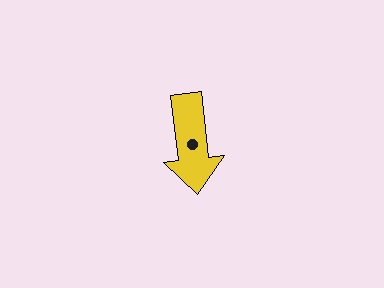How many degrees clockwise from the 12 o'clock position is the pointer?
Approximately 173 degrees.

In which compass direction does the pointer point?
South.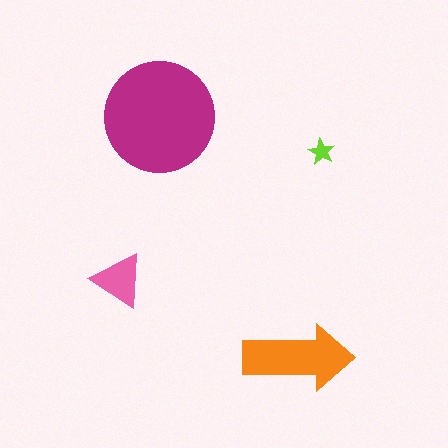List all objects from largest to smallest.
The magenta circle, the orange arrow, the pink triangle, the lime star.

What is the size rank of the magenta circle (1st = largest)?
1st.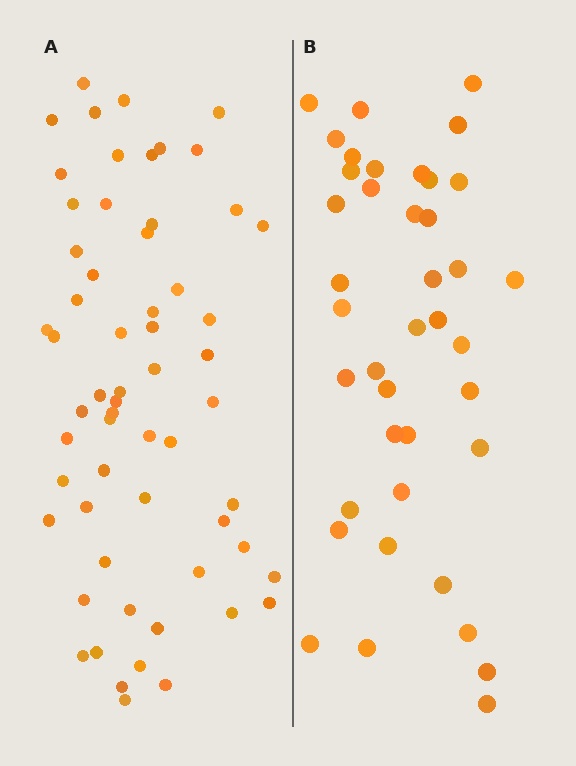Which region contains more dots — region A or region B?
Region A (the left region) has more dots.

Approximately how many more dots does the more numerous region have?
Region A has approximately 20 more dots than region B.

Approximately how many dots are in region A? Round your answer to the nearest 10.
About 60 dots.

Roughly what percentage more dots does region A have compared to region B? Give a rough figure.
About 50% more.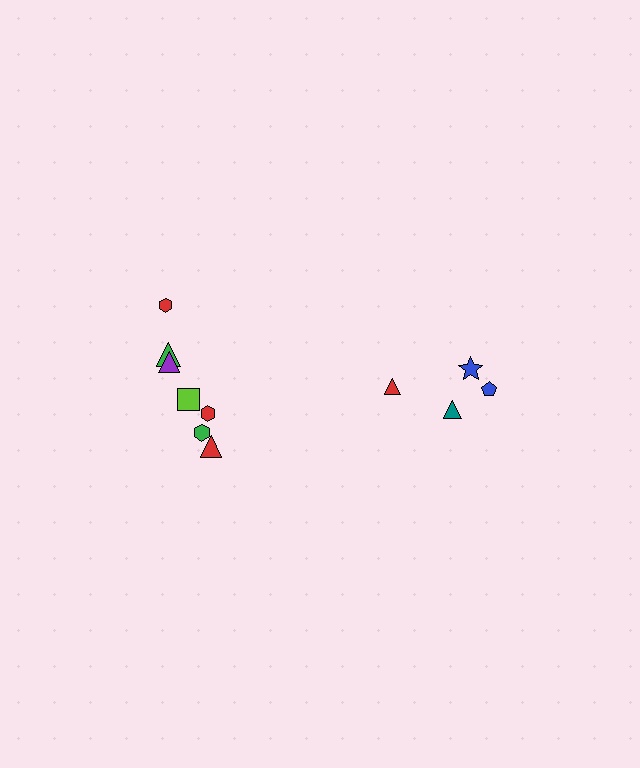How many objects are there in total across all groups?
There are 11 objects.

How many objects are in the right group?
There are 4 objects.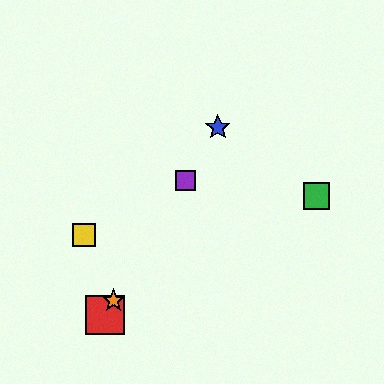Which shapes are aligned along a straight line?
The red square, the blue star, the purple square, the orange star are aligned along a straight line.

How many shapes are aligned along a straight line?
4 shapes (the red square, the blue star, the purple square, the orange star) are aligned along a straight line.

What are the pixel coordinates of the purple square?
The purple square is at (186, 181).